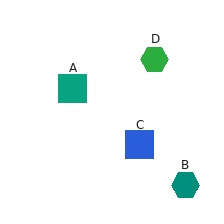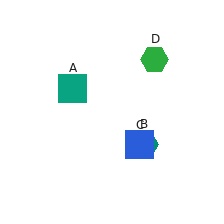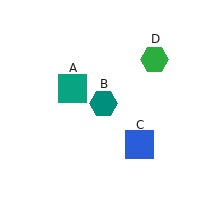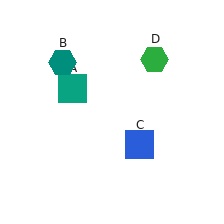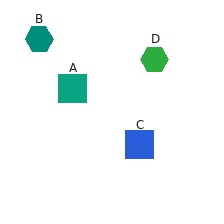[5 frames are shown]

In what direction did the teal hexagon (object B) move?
The teal hexagon (object B) moved up and to the left.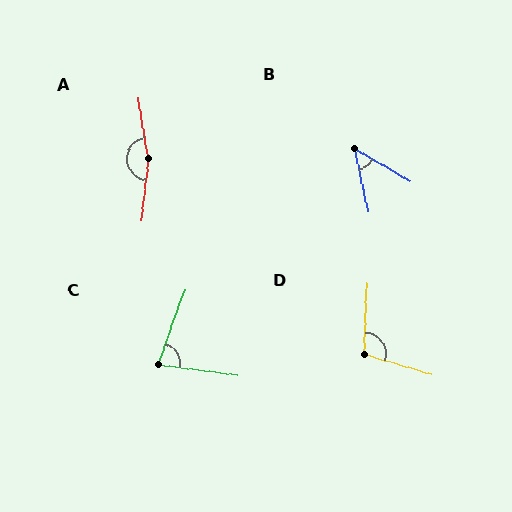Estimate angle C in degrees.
Approximately 78 degrees.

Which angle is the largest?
A, at approximately 164 degrees.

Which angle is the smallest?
B, at approximately 47 degrees.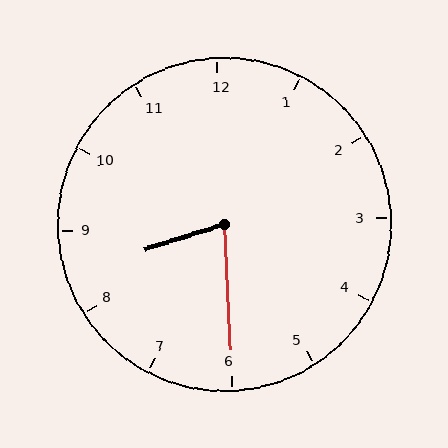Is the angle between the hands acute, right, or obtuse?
It is acute.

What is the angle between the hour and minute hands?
Approximately 75 degrees.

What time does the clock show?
8:30.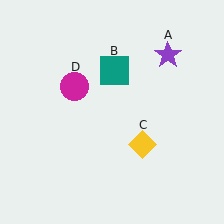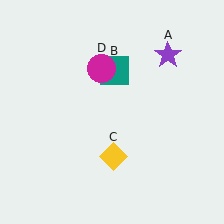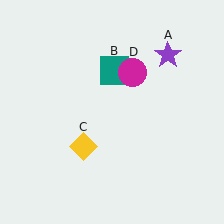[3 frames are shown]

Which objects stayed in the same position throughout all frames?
Purple star (object A) and teal square (object B) remained stationary.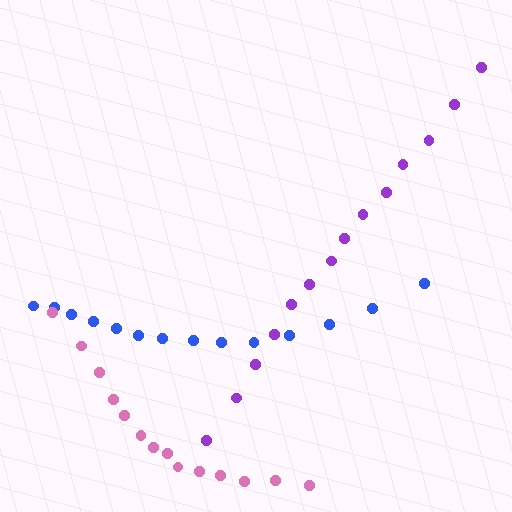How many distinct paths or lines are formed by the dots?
There are 3 distinct paths.